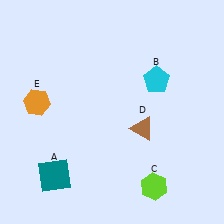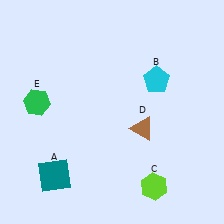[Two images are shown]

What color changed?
The hexagon (E) changed from orange in Image 1 to green in Image 2.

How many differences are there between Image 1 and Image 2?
There is 1 difference between the two images.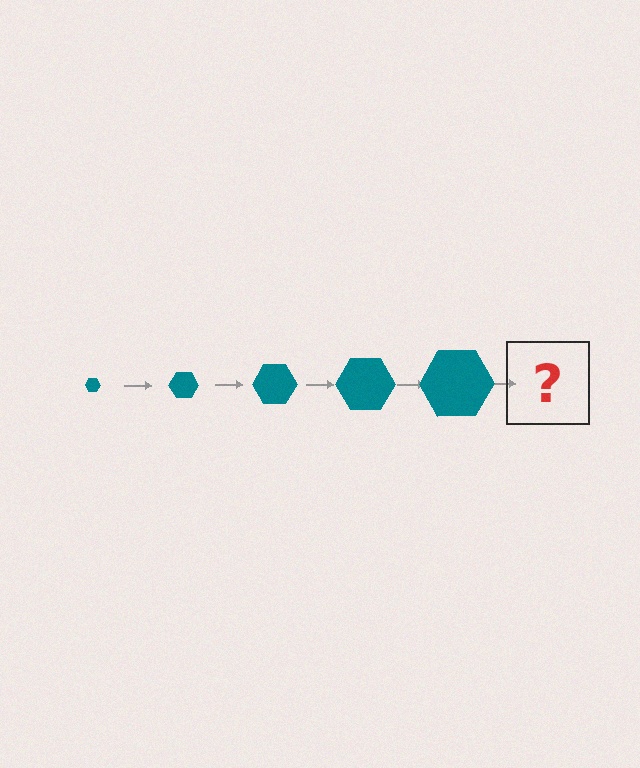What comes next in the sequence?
The next element should be a teal hexagon, larger than the previous one.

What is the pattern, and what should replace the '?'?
The pattern is that the hexagon gets progressively larger each step. The '?' should be a teal hexagon, larger than the previous one.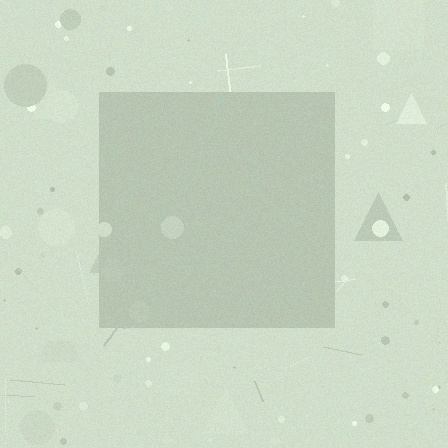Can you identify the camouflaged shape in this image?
The camouflaged shape is a square.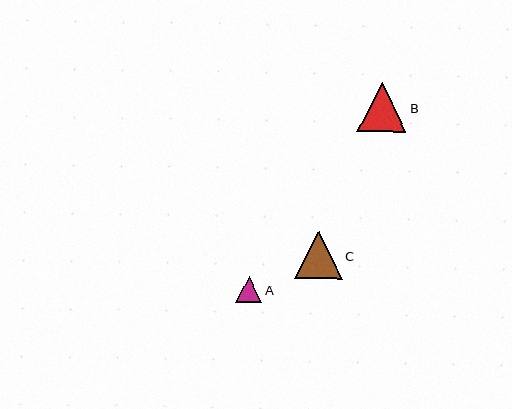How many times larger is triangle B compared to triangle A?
Triangle B is approximately 1.9 times the size of triangle A.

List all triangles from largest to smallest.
From largest to smallest: B, C, A.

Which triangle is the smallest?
Triangle A is the smallest with a size of approximately 26 pixels.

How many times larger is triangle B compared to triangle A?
Triangle B is approximately 1.9 times the size of triangle A.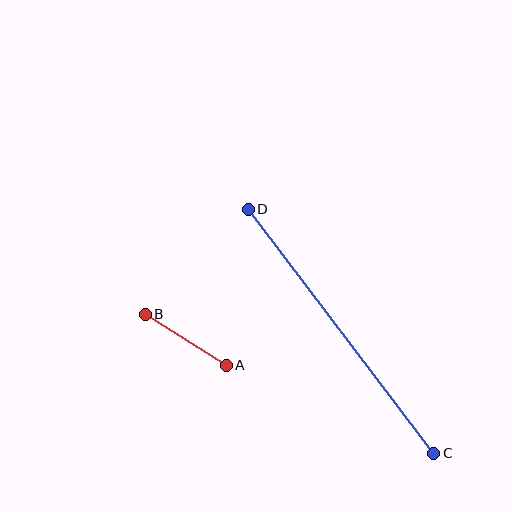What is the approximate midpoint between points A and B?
The midpoint is at approximately (186, 340) pixels.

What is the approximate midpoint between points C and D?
The midpoint is at approximately (341, 331) pixels.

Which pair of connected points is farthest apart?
Points C and D are farthest apart.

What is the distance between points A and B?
The distance is approximately 96 pixels.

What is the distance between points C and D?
The distance is approximately 307 pixels.